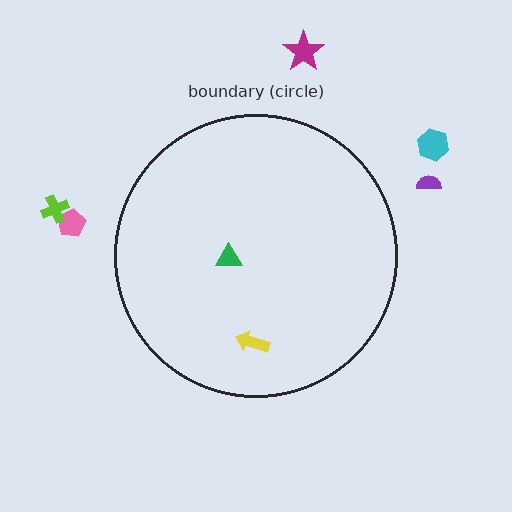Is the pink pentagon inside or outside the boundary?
Outside.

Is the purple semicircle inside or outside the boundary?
Outside.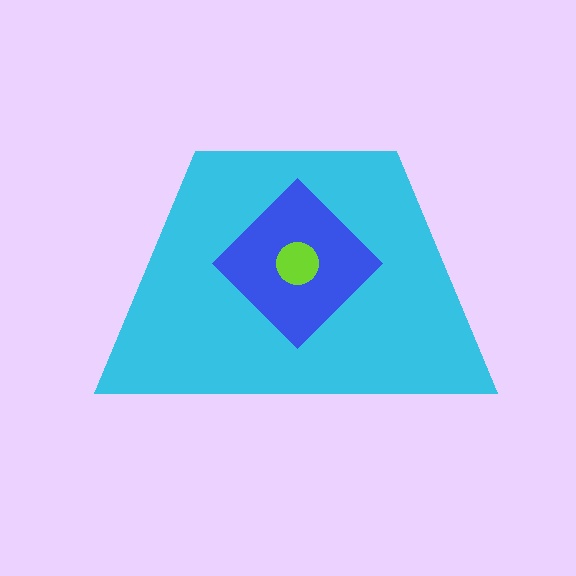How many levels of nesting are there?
3.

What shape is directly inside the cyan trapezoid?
The blue diamond.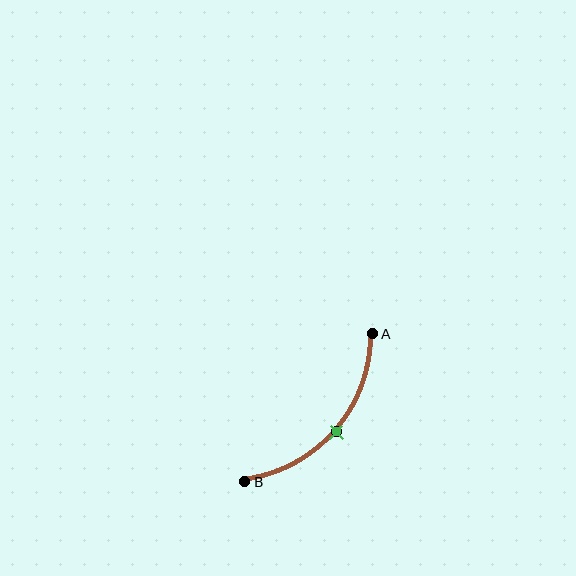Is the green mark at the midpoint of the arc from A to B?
Yes. The green mark lies on the arc at equal arc-length from both A and B — it is the arc midpoint.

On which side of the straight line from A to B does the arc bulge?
The arc bulges below and to the right of the straight line connecting A and B.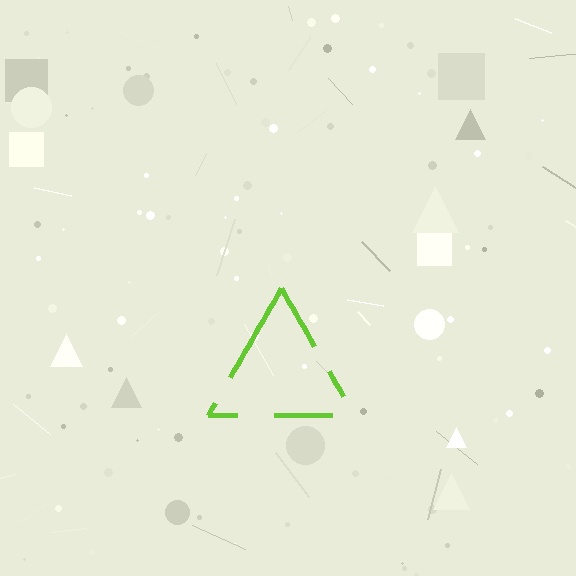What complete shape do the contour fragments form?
The contour fragments form a triangle.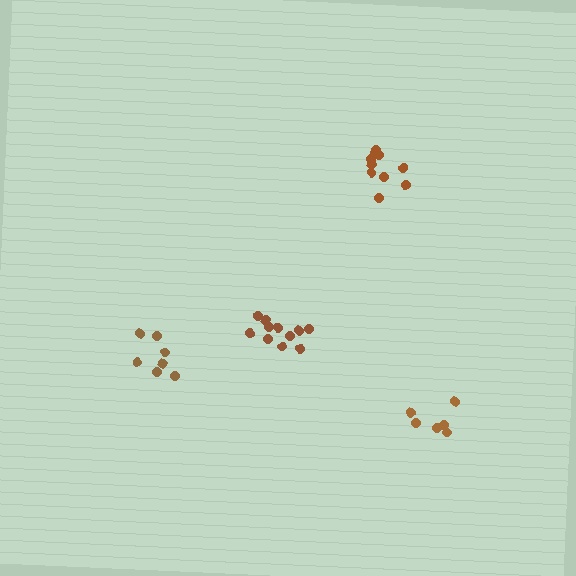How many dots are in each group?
Group 1: 6 dots, Group 2: 10 dots, Group 3: 11 dots, Group 4: 7 dots (34 total).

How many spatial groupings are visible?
There are 4 spatial groupings.